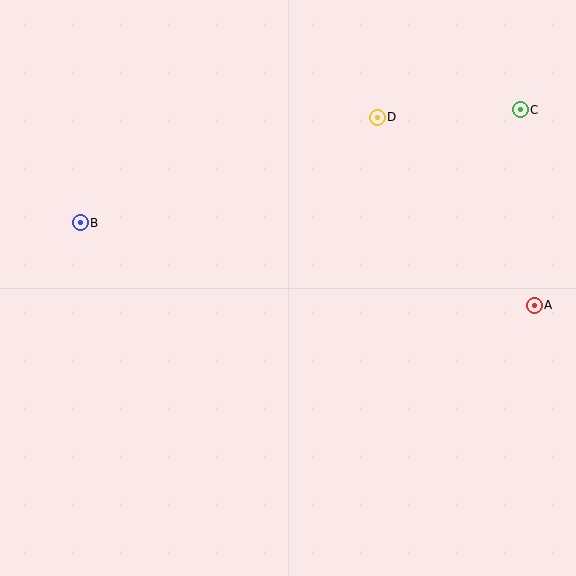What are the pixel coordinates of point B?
Point B is at (80, 223).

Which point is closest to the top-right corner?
Point C is closest to the top-right corner.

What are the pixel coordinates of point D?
Point D is at (377, 117).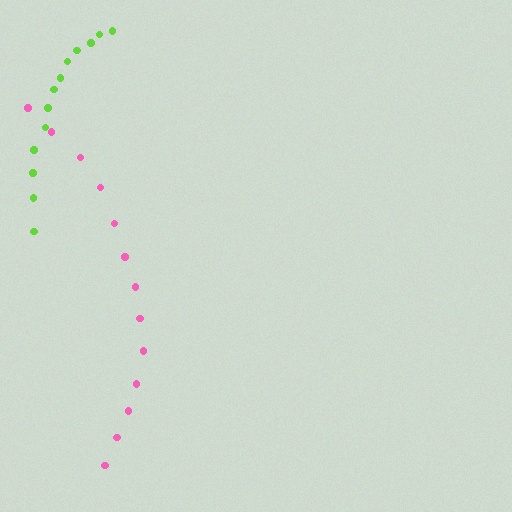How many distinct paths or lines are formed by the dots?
There are 2 distinct paths.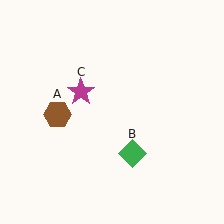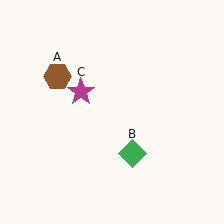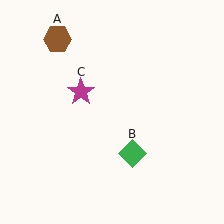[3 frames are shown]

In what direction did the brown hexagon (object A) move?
The brown hexagon (object A) moved up.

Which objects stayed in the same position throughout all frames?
Green diamond (object B) and magenta star (object C) remained stationary.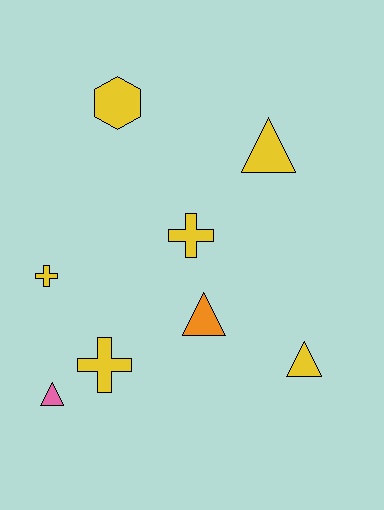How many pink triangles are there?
There is 1 pink triangle.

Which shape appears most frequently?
Triangle, with 4 objects.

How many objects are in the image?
There are 8 objects.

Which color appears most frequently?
Yellow, with 6 objects.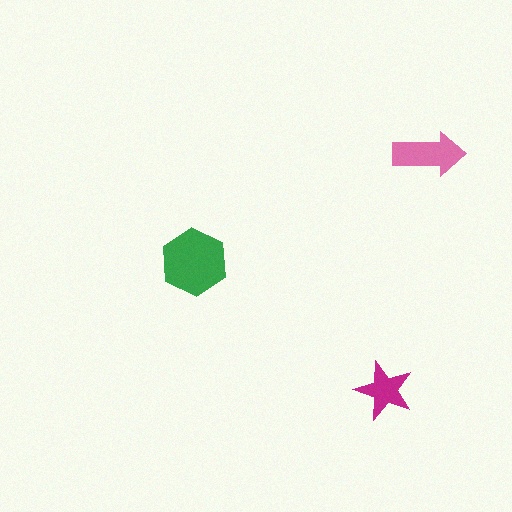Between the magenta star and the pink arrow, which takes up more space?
The pink arrow.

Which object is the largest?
The green hexagon.